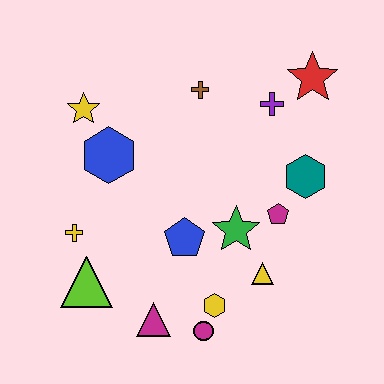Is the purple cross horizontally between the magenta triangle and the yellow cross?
No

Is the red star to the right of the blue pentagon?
Yes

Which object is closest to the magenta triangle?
The magenta circle is closest to the magenta triangle.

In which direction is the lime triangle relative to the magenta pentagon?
The lime triangle is to the left of the magenta pentagon.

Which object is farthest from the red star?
The lime triangle is farthest from the red star.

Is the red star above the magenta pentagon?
Yes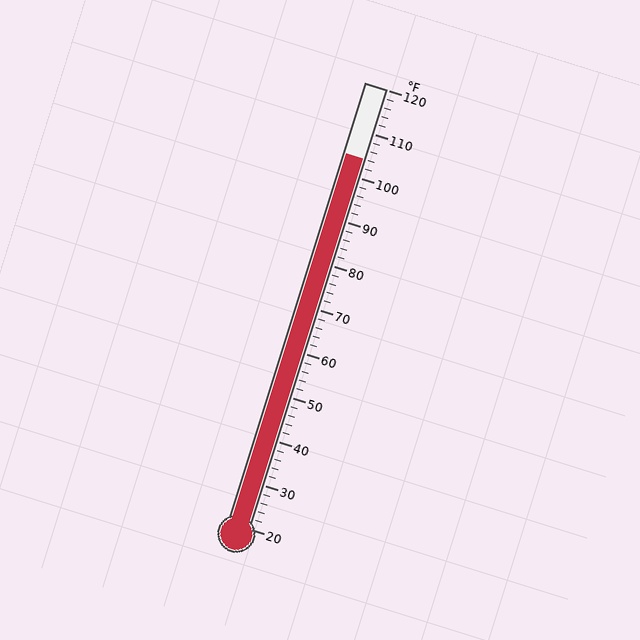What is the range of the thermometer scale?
The thermometer scale ranges from 20°F to 120°F.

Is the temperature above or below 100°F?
The temperature is above 100°F.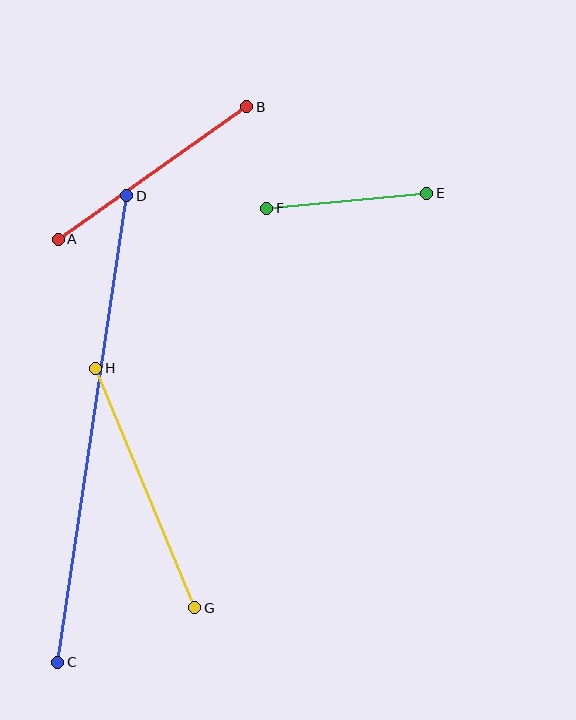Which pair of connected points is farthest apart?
Points C and D are farthest apart.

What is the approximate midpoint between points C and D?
The midpoint is at approximately (92, 429) pixels.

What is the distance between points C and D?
The distance is approximately 472 pixels.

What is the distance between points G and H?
The distance is approximately 259 pixels.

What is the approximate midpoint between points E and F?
The midpoint is at approximately (347, 201) pixels.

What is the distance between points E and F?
The distance is approximately 161 pixels.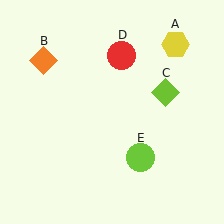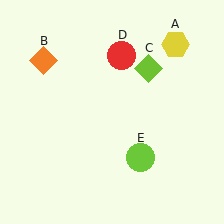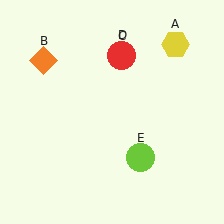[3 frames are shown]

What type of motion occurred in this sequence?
The lime diamond (object C) rotated counterclockwise around the center of the scene.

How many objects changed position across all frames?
1 object changed position: lime diamond (object C).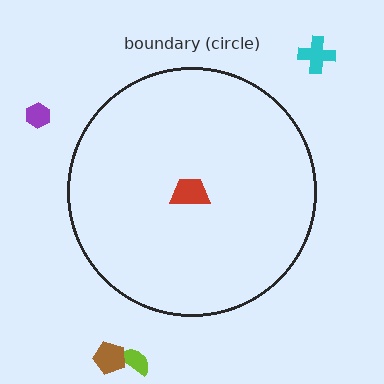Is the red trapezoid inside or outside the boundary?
Inside.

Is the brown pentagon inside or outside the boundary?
Outside.